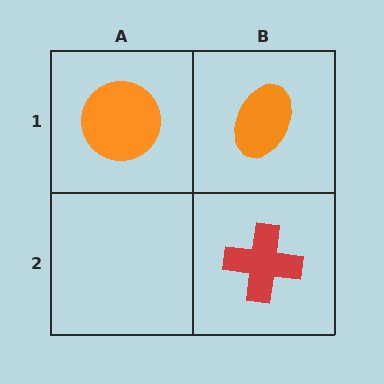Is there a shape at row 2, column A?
No, that cell is empty.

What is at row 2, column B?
A red cross.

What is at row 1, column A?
An orange circle.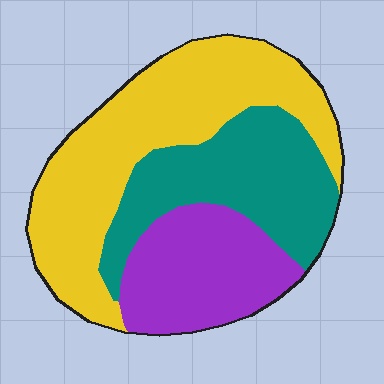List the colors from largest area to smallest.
From largest to smallest: yellow, teal, purple.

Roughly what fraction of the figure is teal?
Teal covers roughly 30% of the figure.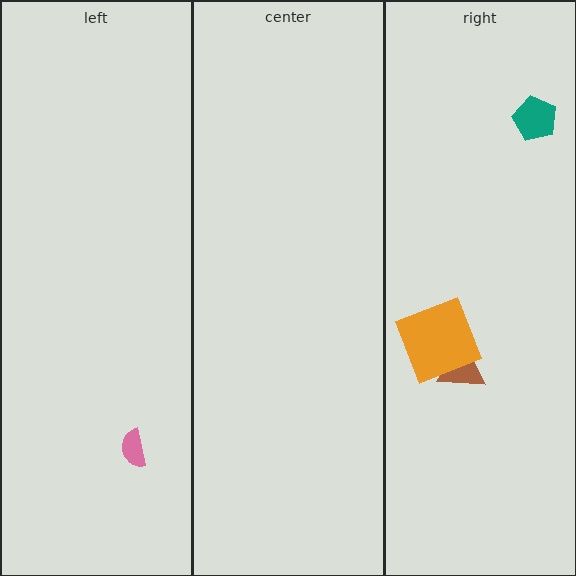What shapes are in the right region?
The brown triangle, the orange square, the teal pentagon.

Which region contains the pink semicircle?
The left region.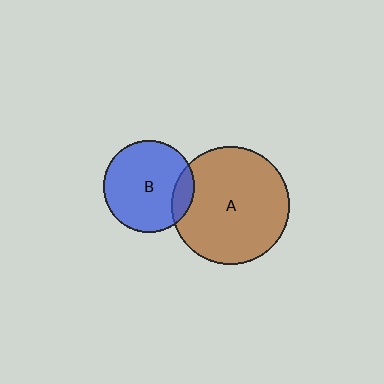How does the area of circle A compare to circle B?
Approximately 1.7 times.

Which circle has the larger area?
Circle A (brown).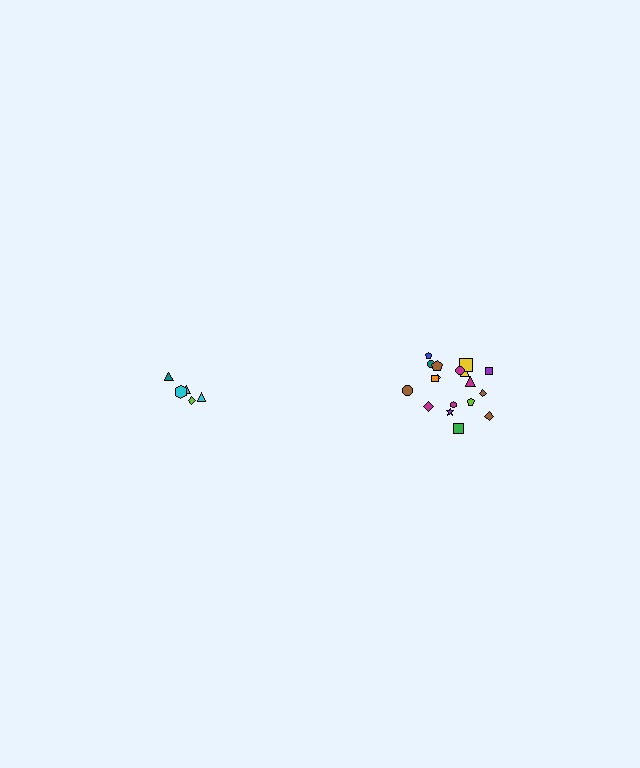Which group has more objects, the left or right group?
The right group.